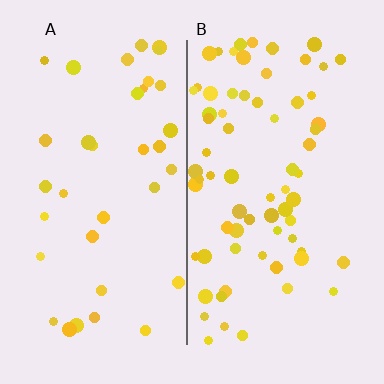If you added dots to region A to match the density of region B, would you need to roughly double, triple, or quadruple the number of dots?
Approximately double.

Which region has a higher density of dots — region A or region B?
B (the right).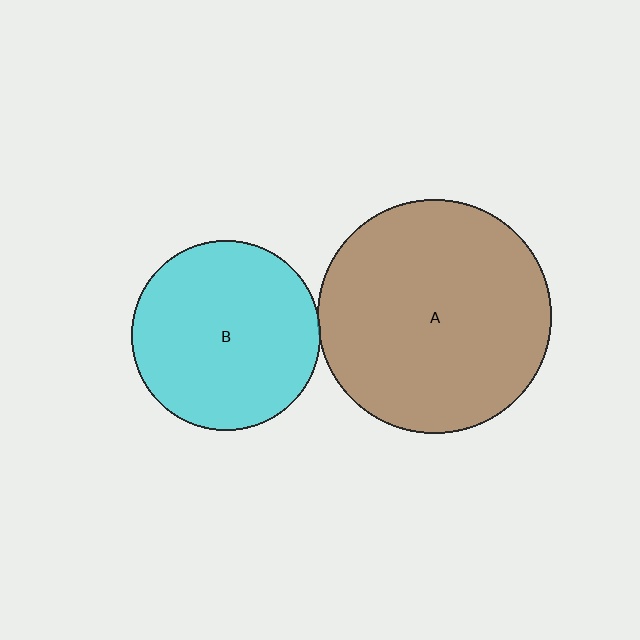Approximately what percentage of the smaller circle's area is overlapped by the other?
Approximately 5%.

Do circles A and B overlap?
Yes.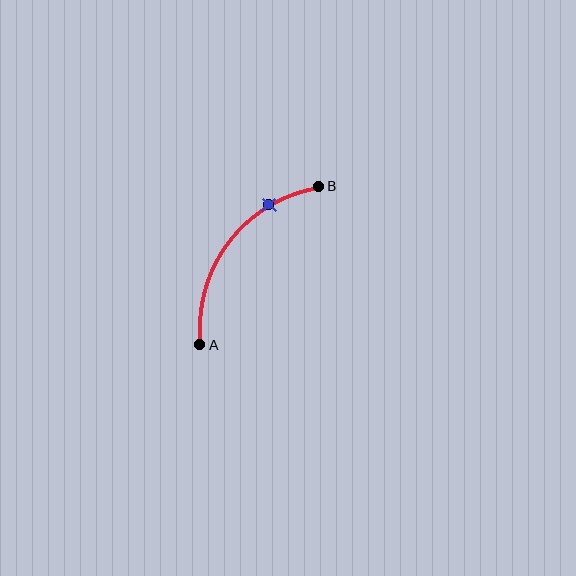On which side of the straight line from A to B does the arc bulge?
The arc bulges above and to the left of the straight line connecting A and B.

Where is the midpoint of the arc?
The arc midpoint is the point on the curve farthest from the straight line joining A and B. It sits above and to the left of that line.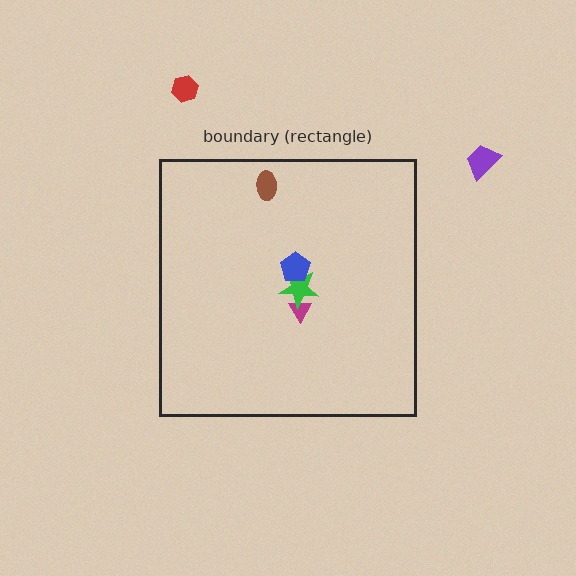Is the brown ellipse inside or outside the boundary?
Inside.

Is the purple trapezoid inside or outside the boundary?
Outside.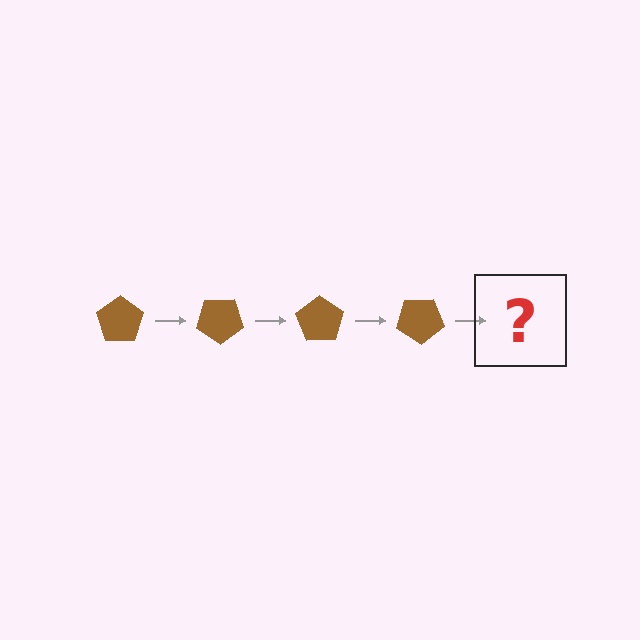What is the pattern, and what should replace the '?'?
The pattern is that the pentagon rotates 35 degrees each step. The '?' should be a brown pentagon rotated 140 degrees.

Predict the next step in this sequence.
The next step is a brown pentagon rotated 140 degrees.